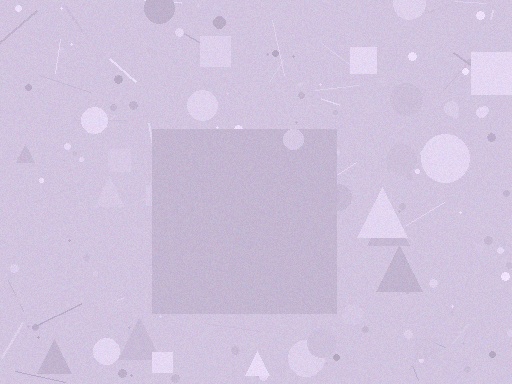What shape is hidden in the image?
A square is hidden in the image.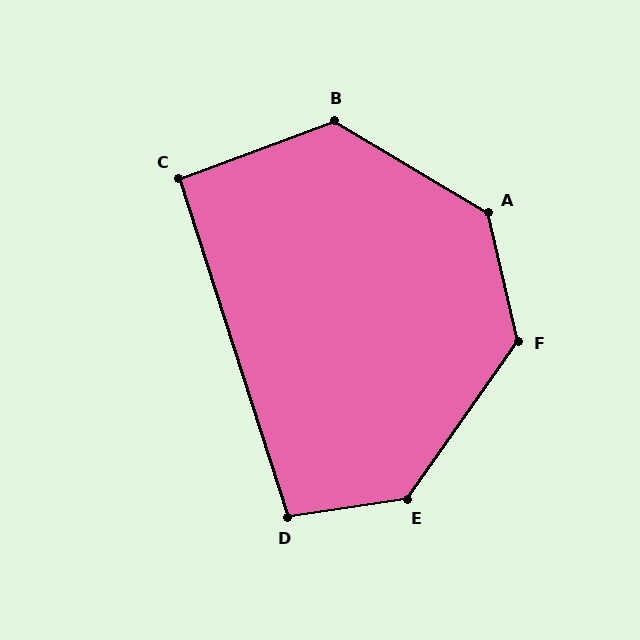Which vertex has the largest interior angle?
A, at approximately 134 degrees.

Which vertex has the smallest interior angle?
C, at approximately 93 degrees.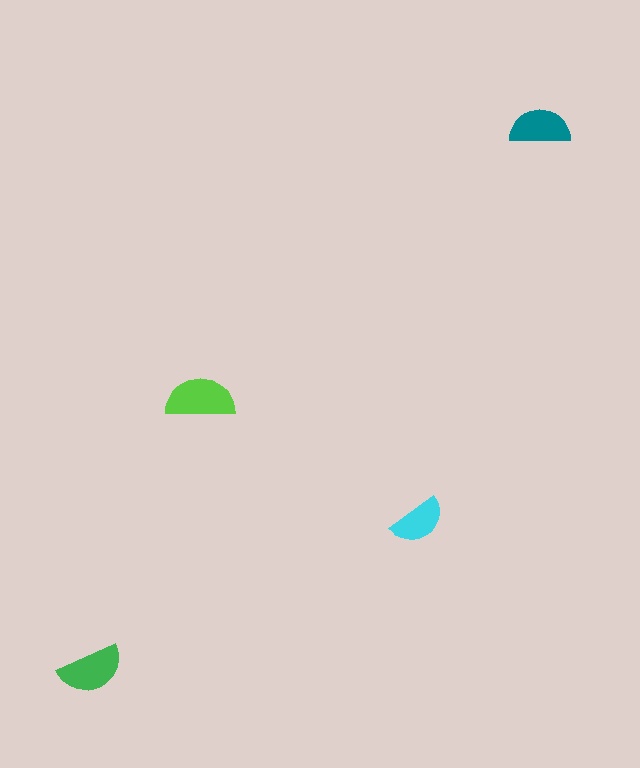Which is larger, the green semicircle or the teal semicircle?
The green one.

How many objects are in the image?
There are 4 objects in the image.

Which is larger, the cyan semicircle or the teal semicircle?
The teal one.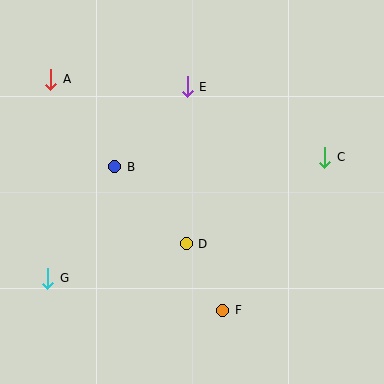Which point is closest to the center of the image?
Point D at (186, 244) is closest to the center.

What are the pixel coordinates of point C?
Point C is at (325, 157).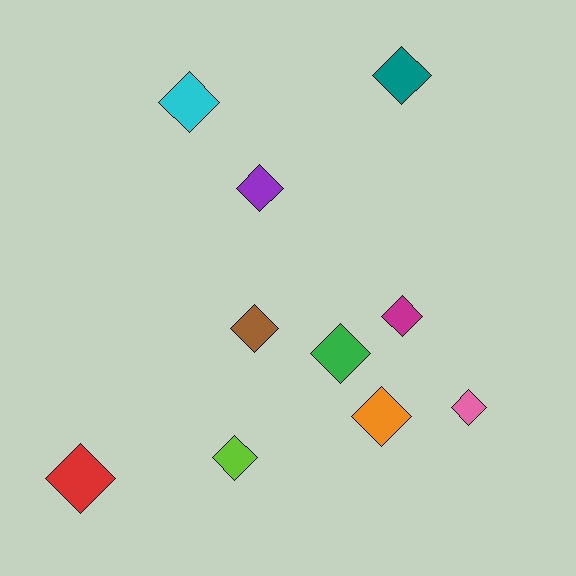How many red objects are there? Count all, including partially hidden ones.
There is 1 red object.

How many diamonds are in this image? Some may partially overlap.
There are 10 diamonds.